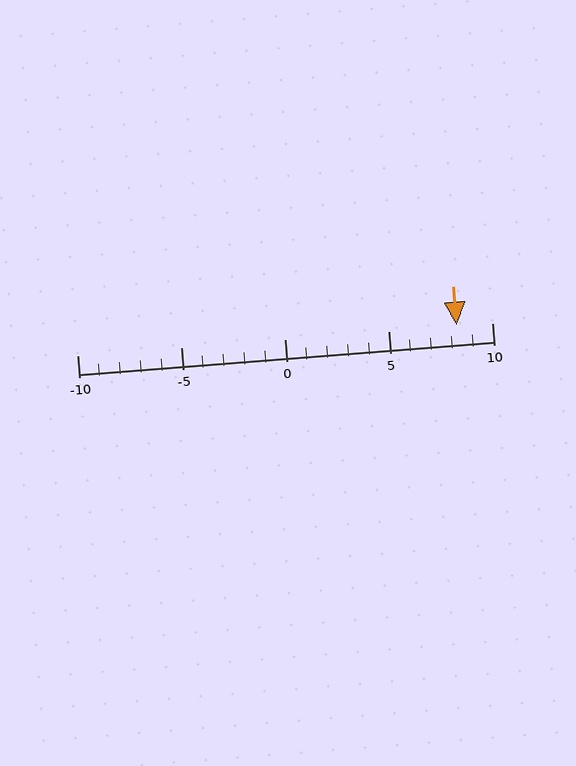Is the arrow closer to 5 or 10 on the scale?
The arrow is closer to 10.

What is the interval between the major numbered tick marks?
The major tick marks are spaced 5 units apart.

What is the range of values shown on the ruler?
The ruler shows values from -10 to 10.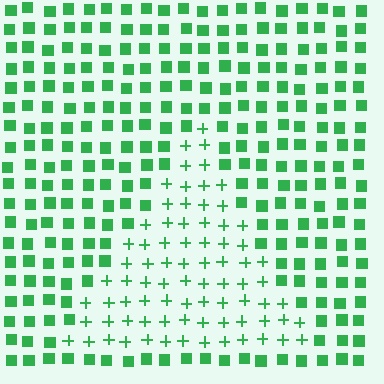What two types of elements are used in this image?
The image uses plus signs inside the triangle region and squares outside it.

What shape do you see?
I see a triangle.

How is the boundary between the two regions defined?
The boundary is defined by a change in element shape: plus signs inside vs. squares outside. All elements share the same color and spacing.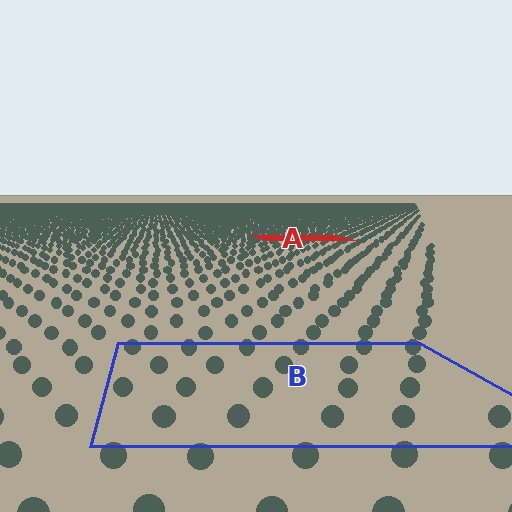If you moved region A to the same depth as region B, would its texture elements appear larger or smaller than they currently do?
They would appear larger. At a closer depth, the same texture elements are projected at a bigger on-screen size.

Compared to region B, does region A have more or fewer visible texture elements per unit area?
Region A has more texture elements per unit area — they are packed more densely because it is farther away.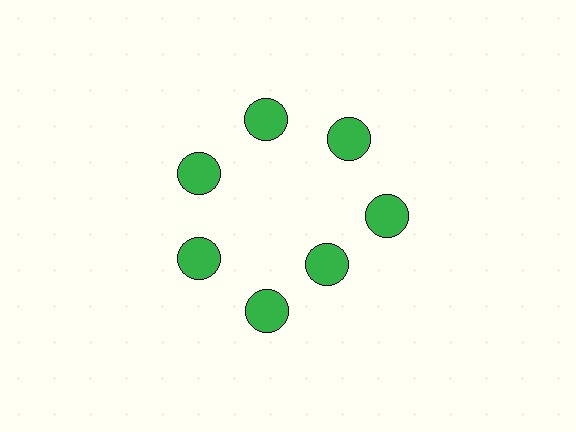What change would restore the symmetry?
The symmetry would be restored by moving it outward, back onto the ring so that all 7 circles sit at equal angles and equal distance from the center.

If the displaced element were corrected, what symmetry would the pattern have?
It would have 7-fold rotational symmetry — the pattern would map onto itself every 51 degrees.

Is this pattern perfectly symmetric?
No. The 7 green circles are arranged in a ring, but one element near the 5 o'clock position is pulled inward toward the center, breaking the 7-fold rotational symmetry.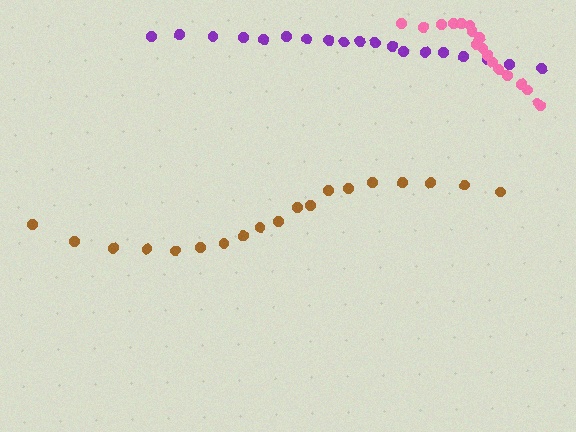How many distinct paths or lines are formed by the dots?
There are 3 distinct paths.